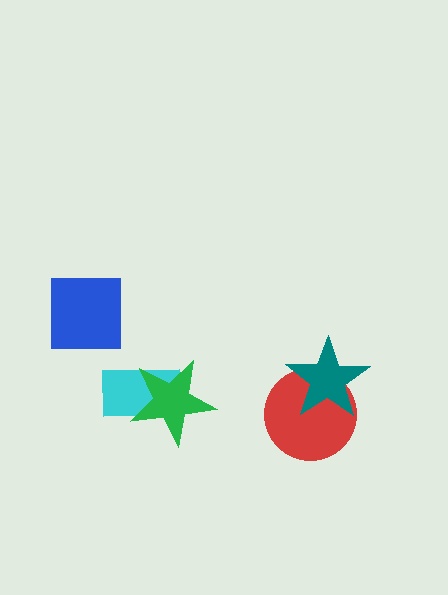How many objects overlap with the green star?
1 object overlaps with the green star.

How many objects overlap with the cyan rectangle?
1 object overlaps with the cyan rectangle.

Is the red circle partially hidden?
Yes, it is partially covered by another shape.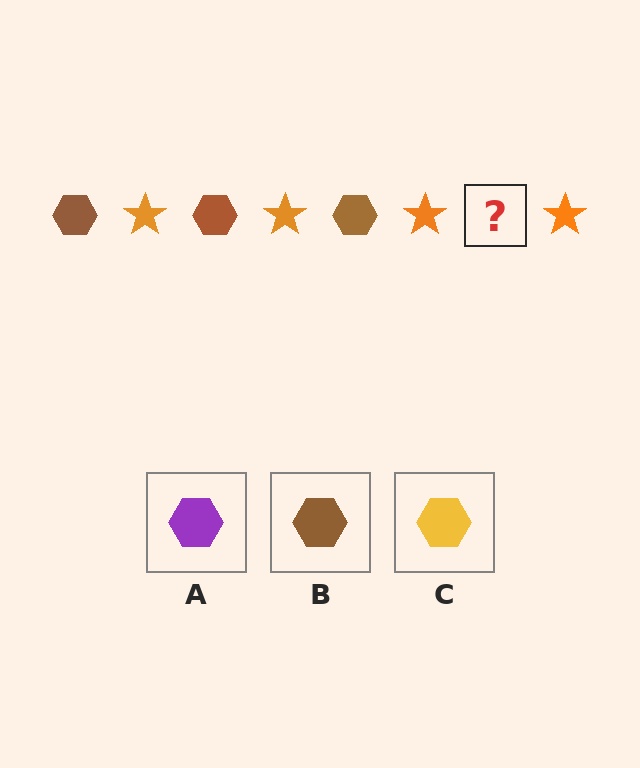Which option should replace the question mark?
Option B.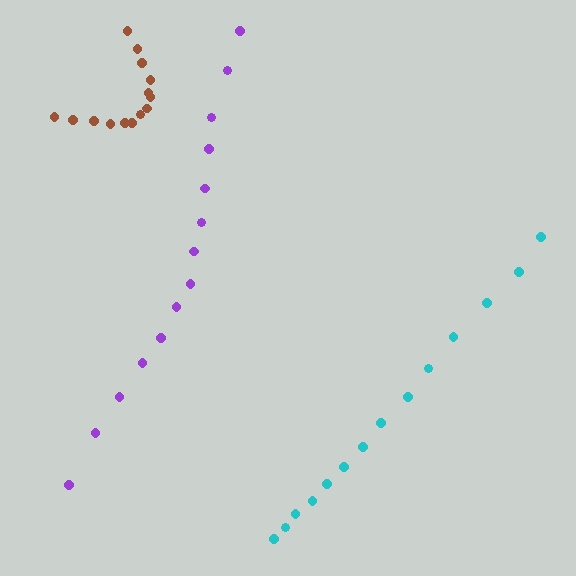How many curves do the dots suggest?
There are 3 distinct paths.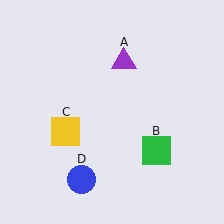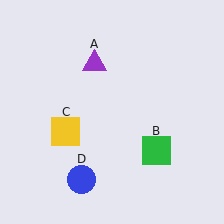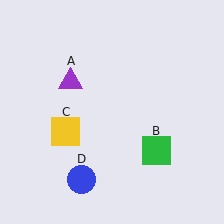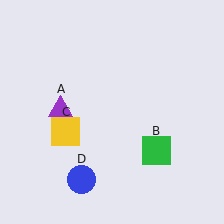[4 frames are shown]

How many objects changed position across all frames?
1 object changed position: purple triangle (object A).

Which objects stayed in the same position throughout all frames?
Green square (object B) and yellow square (object C) and blue circle (object D) remained stationary.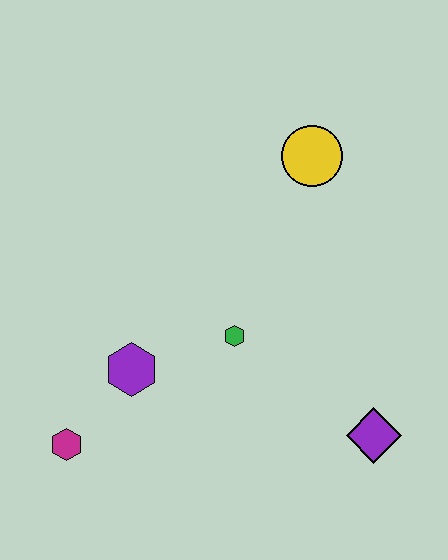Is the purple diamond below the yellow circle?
Yes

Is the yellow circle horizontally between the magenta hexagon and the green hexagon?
No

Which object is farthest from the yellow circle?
The magenta hexagon is farthest from the yellow circle.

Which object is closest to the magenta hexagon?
The purple hexagon is closest to the magenta hexagon.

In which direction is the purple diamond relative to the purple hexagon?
The purple diamond is to the right of the purple hexagon.